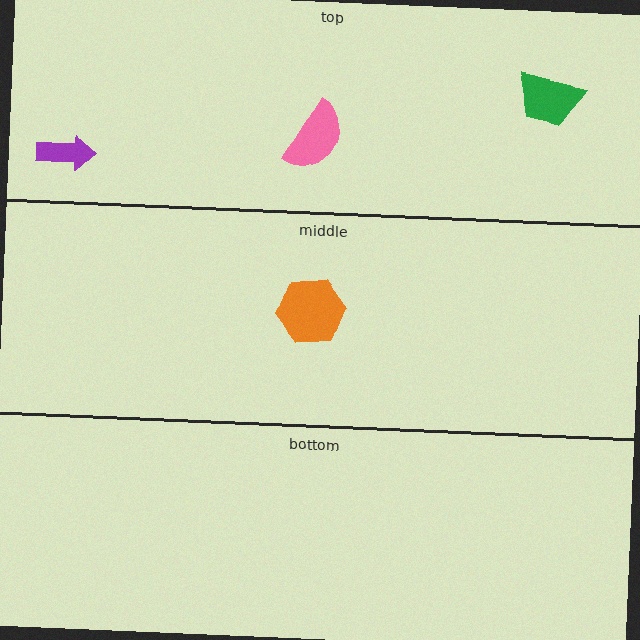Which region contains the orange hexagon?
The middle region.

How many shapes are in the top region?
3.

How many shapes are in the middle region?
1.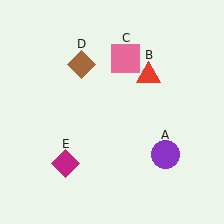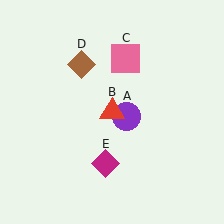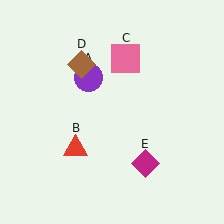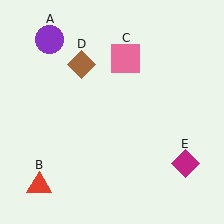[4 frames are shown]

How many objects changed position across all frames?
3 objects changed position: purple circle (object A), red triangle (object B), magenta diamond (object E).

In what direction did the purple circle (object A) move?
The purple circle (object A) moved up and to the left.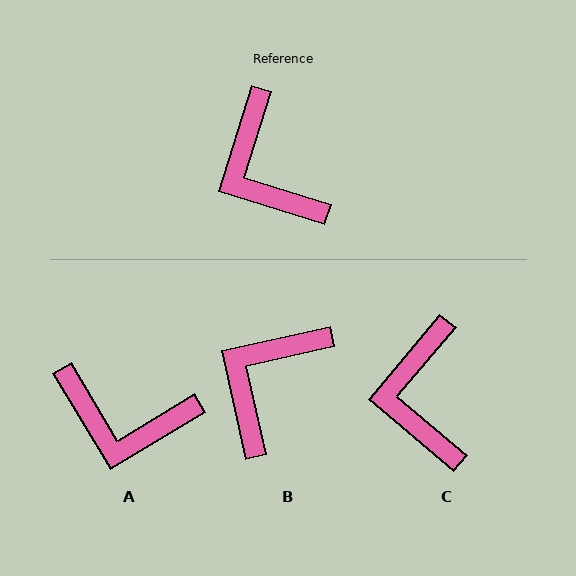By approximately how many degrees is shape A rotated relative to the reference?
Approximately 48 degrees counter-clockwise.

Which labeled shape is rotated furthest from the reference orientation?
B, about 61 degrees away.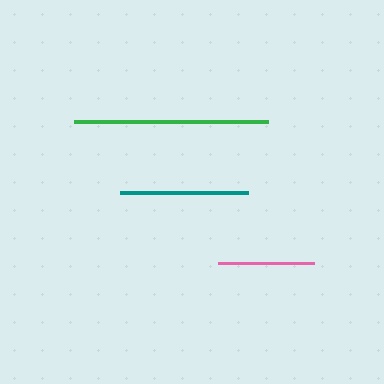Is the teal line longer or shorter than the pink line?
The teal line is longer than the pink line.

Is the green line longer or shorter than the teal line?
The green line is longer than the teal line.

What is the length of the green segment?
The green segment is approximately 194 pixels long.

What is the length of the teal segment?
The teal segment is approximately 128 pixels long.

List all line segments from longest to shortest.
From longest to shortest: green, teal, pink.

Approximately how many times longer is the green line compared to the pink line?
The green line is approximately 2.0 times the length of the pink line.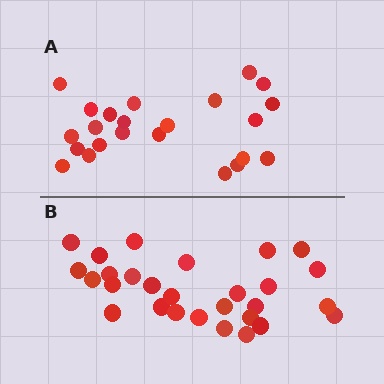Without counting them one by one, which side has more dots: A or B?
Region B (the bottom region) has more dots.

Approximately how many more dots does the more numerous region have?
Region B has about 5 more dots than region A.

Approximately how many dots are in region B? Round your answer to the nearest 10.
About 30 dots. (The exact count is 28, which rounds to 30.)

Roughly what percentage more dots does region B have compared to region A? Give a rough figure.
About 20% more.